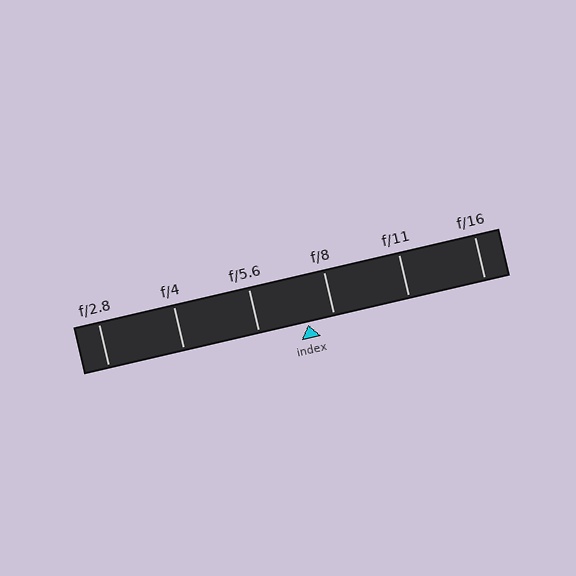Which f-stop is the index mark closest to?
The index mark is closest to f/8.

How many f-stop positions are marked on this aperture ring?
There are 6 f-stop positions marked.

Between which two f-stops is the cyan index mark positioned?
The index mark is between f/5.6 and f/8.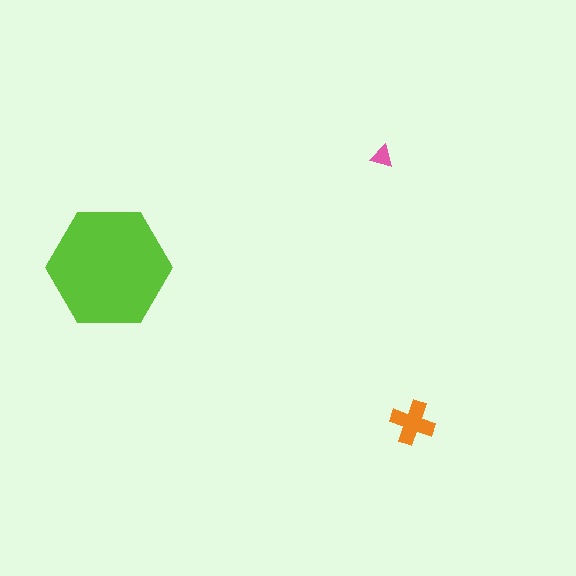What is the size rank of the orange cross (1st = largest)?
2nd.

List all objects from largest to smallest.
The lime hexagon, the orange cross, the pink triangle.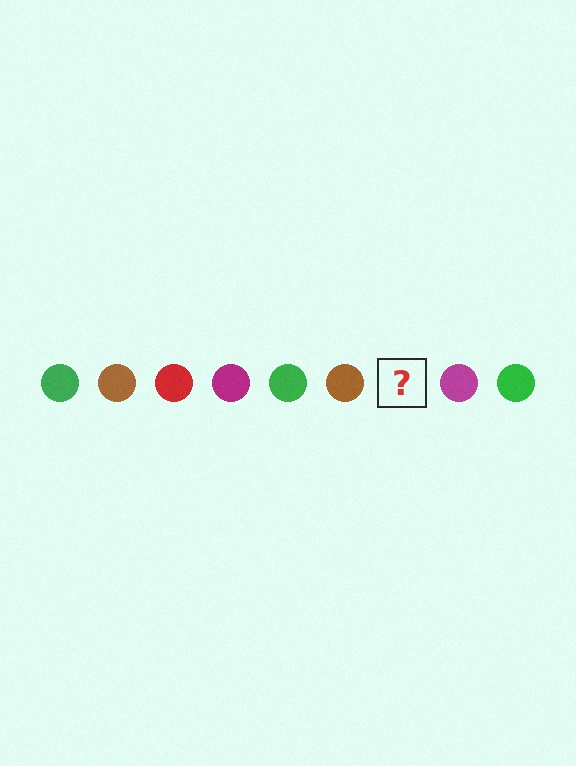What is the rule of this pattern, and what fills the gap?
The rule is that the pattern cycles through green, brown, red, magenta circles. The gap should be filled with a red circle.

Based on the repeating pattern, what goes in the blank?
The blank should be a red circle.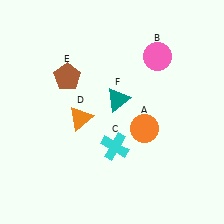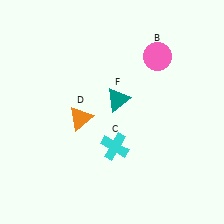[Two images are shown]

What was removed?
The orange circle (A), the brown pentagon (E) were removed in Image 2.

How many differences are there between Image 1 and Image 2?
There are 2 differences between the two images.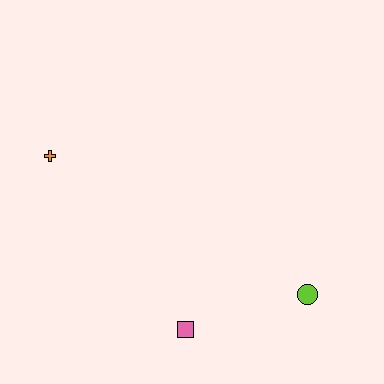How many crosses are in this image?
There is 1 cross.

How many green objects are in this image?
There are no green objects.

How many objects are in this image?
There are 3 objects.